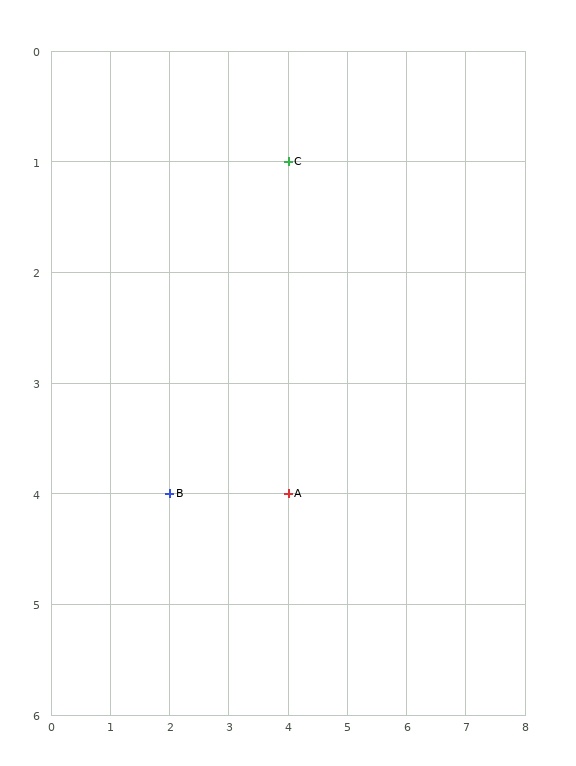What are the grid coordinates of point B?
Point B is at grid coordinates (2, 4).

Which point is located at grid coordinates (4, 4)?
Point A is at (4, 4).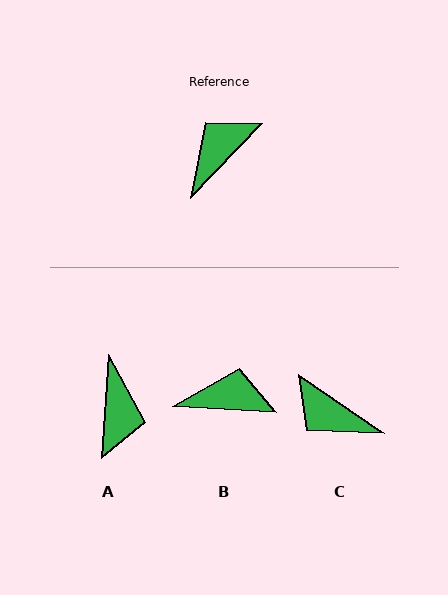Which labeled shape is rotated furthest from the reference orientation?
A, about 140 degrees away.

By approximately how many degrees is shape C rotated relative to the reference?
Approximately 99 degrees counter-clockwise.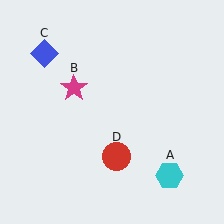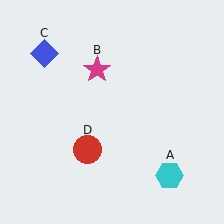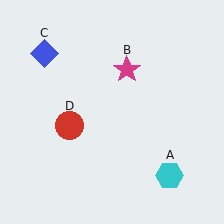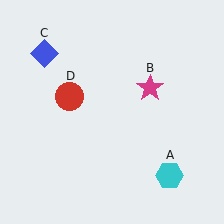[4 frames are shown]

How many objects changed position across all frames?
2 objects changed position: magenta star (object B), red circle (object D).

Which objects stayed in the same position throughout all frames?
Cyan hexagon (object A) and blue diamond (object C) remained stationary.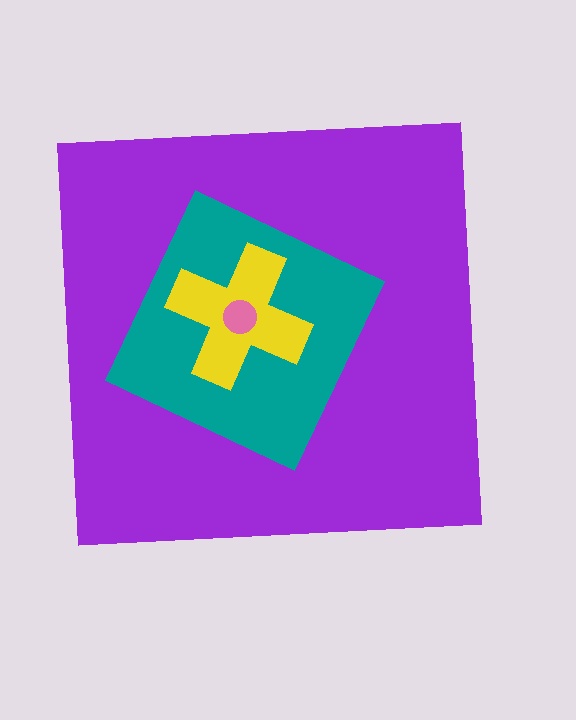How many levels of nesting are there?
4.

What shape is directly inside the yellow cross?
The pink circle.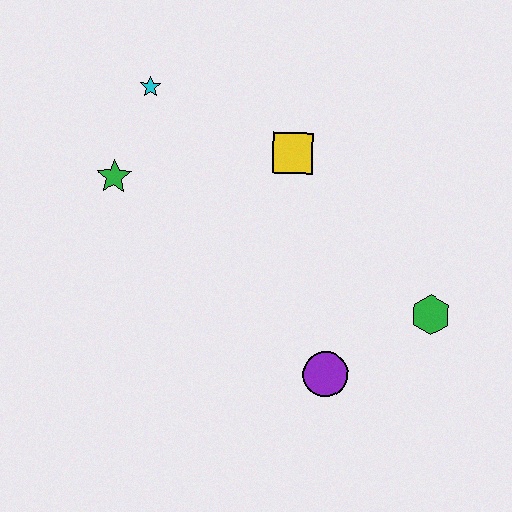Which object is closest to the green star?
The cyan star is closest to the green star.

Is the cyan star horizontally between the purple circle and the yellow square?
No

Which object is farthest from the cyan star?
The green hexagon is farthest from the cyan star.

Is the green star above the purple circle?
Yes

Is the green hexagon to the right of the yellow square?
Yes